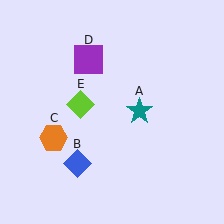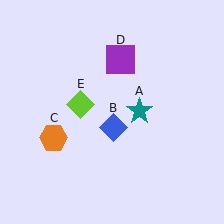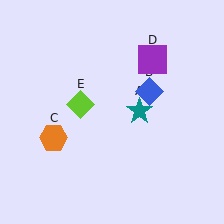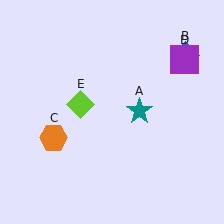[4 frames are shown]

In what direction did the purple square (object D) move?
The purple square (object D) moved right.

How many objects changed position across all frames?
2 objects changed position: blue diamond (object B), purple square (object D).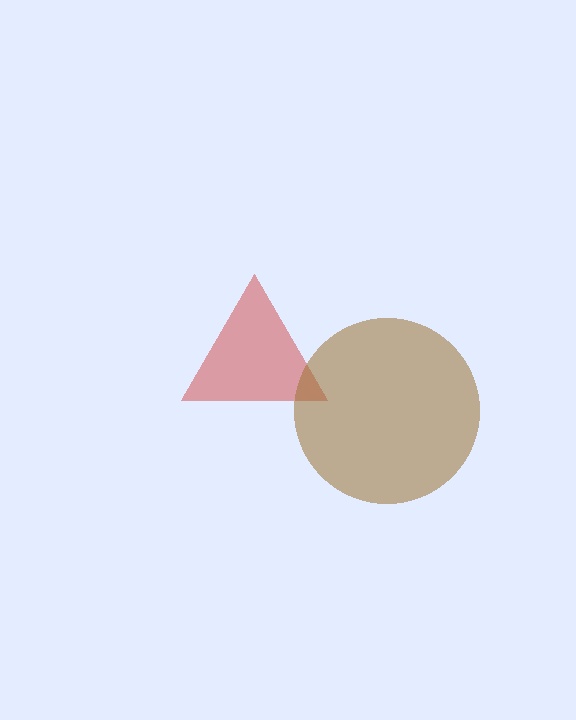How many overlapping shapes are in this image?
There are 2 overlapping shapes in the image.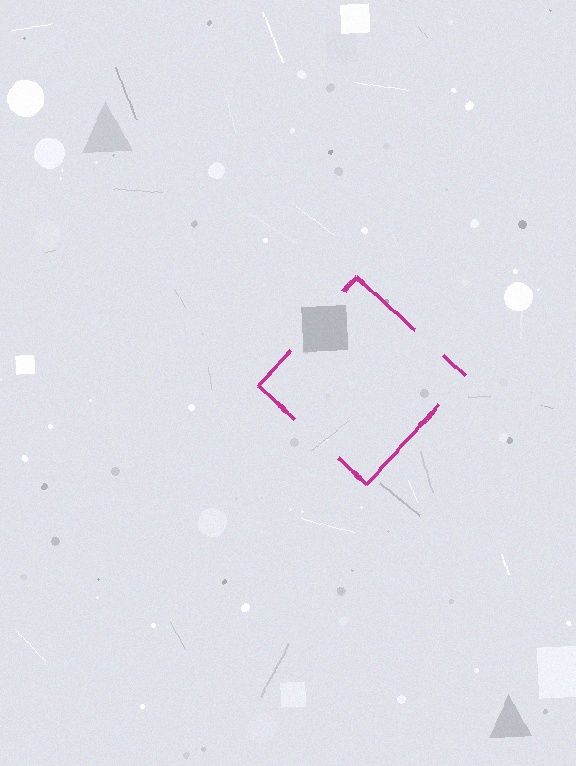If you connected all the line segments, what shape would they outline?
They would outline a diamond.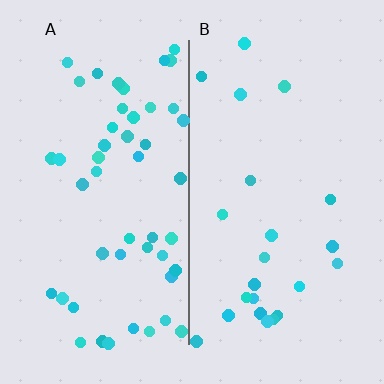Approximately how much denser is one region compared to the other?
Approximately 2.1× — region A over region B.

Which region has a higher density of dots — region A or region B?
A (the left).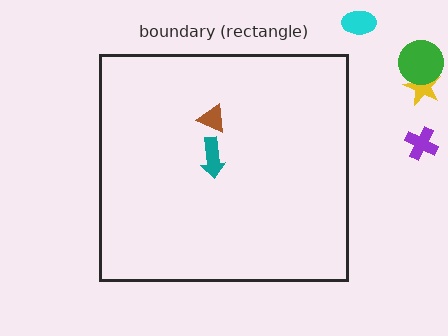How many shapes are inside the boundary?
2 inside, 4 outside.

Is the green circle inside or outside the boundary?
Outside.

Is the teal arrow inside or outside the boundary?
Inside.